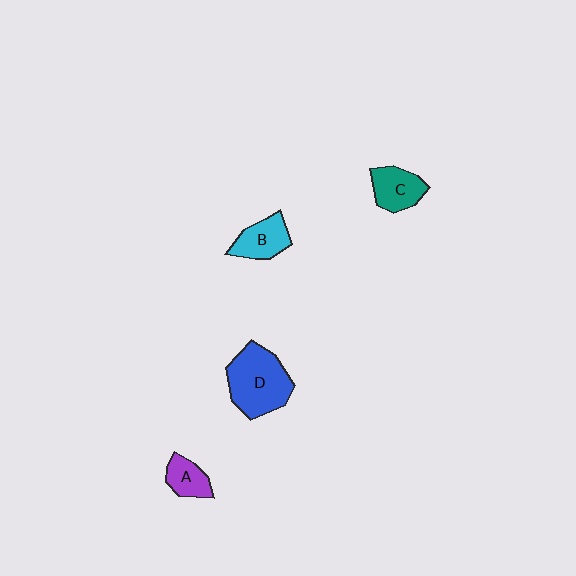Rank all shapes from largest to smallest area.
From largest to smallest: D (blue), C (teal), B (cyan), A (purple).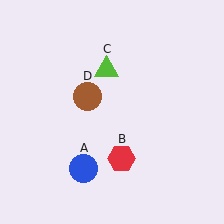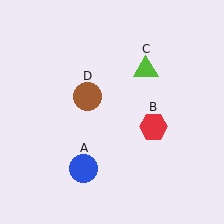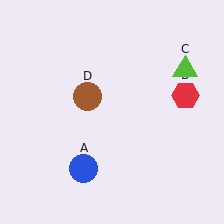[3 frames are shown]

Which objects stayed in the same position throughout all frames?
Blue circle (object A) and brown circle (object D) remained stationary.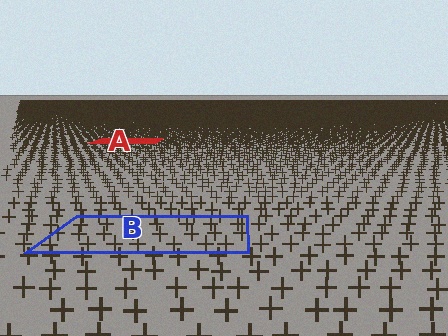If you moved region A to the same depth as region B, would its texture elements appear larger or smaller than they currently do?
They would appear larger. At a closer depth, the same texture elements are projected at a bigger on-screen size.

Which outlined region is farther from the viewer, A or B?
Region A is farther from the viewer — the texture elements inside it appear smaller and more densely packed.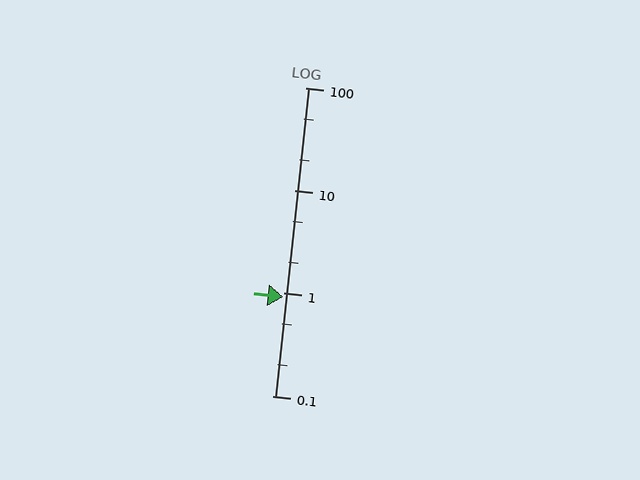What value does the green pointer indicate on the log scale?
The pointer indicates approximately 0.92.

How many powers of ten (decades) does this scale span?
The scale spans 3 decades, from 0.1 to 100.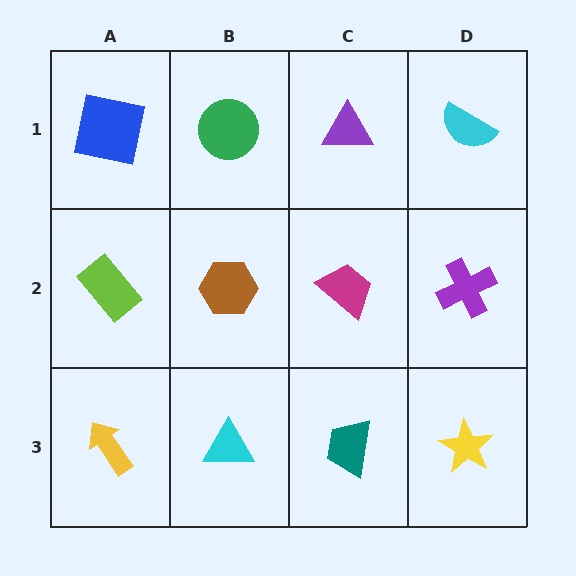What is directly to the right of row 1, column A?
A green circle.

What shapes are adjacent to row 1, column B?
A brown hexagon (row 2, column B), a blue square (row 1, column A), a purple triangle (row 1, column C).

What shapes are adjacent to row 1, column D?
A purple cross (row 2, column D), a purple triangle (row 1, column C).